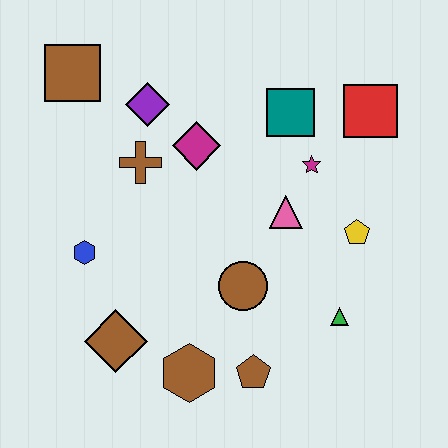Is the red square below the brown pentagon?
No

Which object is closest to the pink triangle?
The magenta star is closest to the pink triangle.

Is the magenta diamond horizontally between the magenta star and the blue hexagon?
Yes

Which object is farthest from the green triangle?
The brown square is farthest from the green triangle.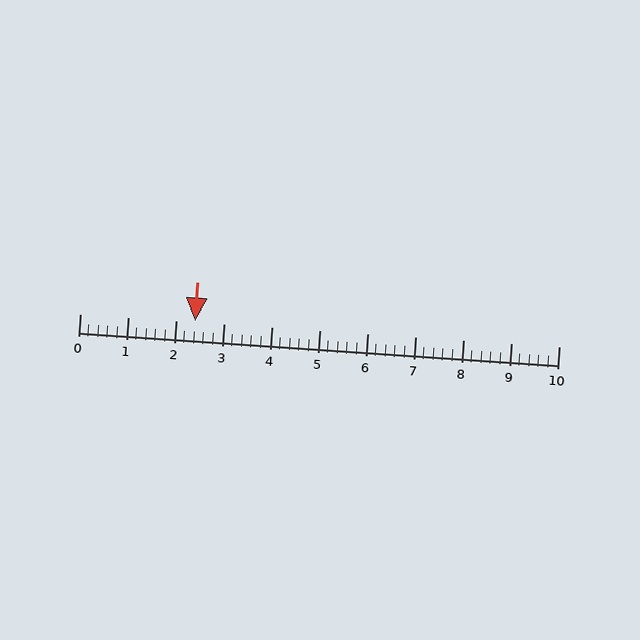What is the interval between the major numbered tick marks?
The major tick marks are spaced 1 units apart.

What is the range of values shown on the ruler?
The ruler shows values from 0 to 10.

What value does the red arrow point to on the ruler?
The red arrow points to approximately 2.4.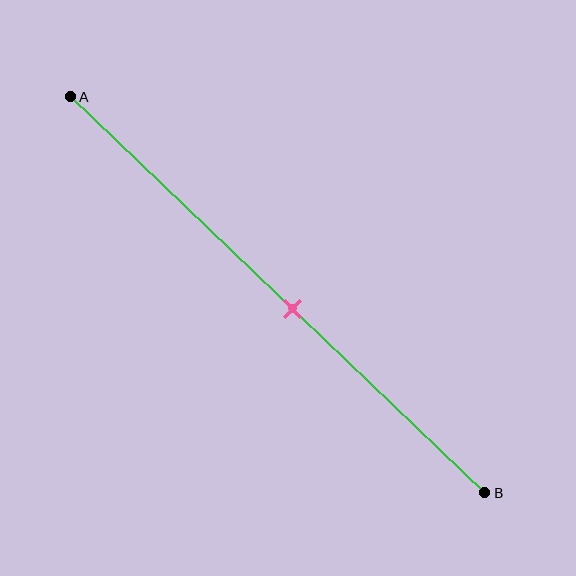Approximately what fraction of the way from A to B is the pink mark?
The pink mark is approximately 55% of the way from A to B.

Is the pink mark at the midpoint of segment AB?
No, the mark is at about 55% from A, not at the 50% midpoint.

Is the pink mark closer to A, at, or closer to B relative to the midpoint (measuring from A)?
The pink mark is closer to point B than the midpoint of segment AB.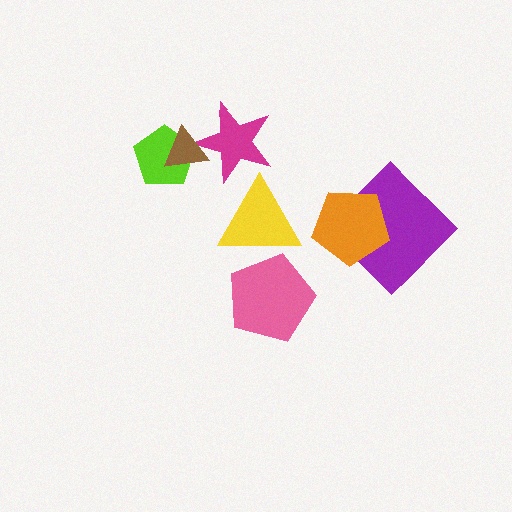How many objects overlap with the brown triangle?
2 objects overlap with the brown triangle.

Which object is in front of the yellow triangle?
The pink pentagon is in front of the yellow triangle.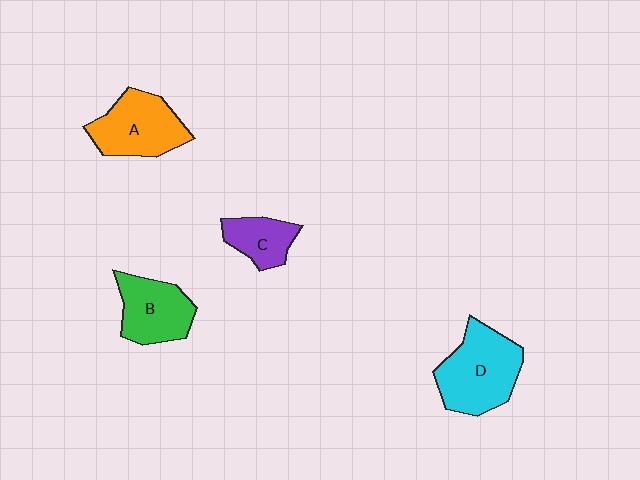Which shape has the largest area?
Shape D (cyan).